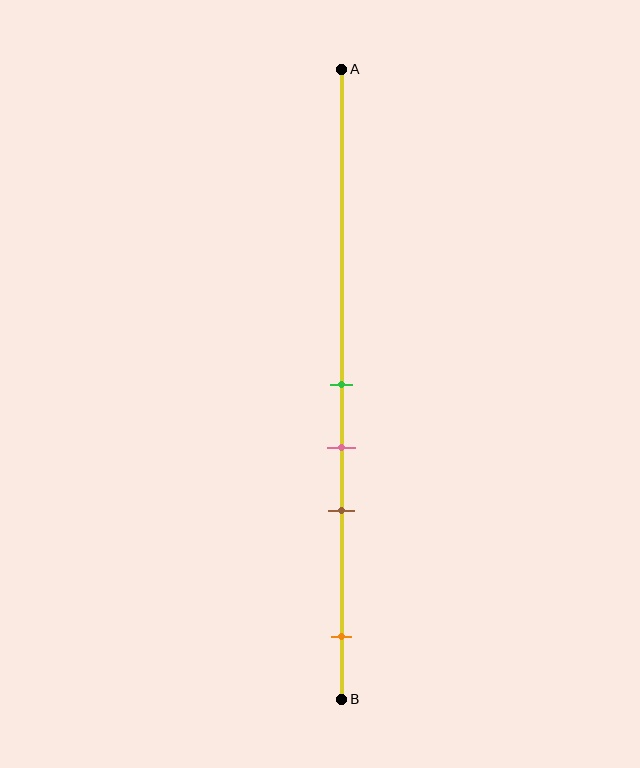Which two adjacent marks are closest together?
The green and pink marks are the closest adjacent pair.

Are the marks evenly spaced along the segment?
No, the marks are not evenly spaced.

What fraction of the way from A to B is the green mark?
The green mark is approximately 50% (0.5) of the way from A to B.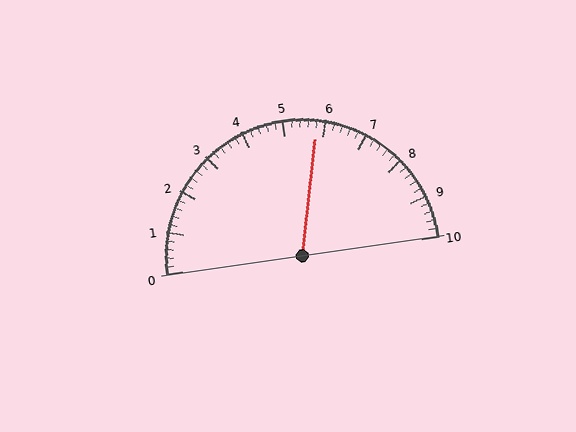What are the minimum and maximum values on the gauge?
The gauge ranges from 0 to 10.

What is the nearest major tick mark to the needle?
The nearest major tick mark is 6.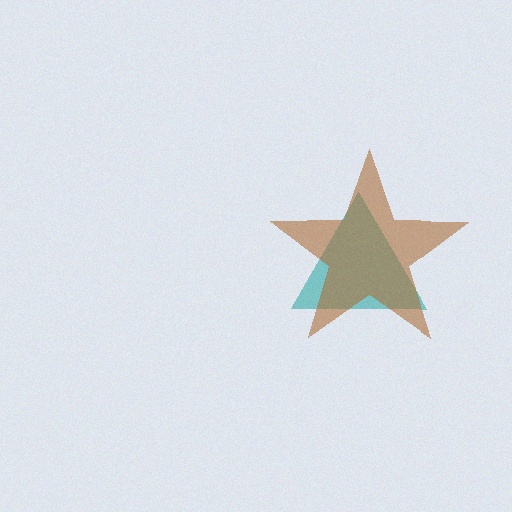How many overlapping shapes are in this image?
There are 2 overlapping shapes in the image.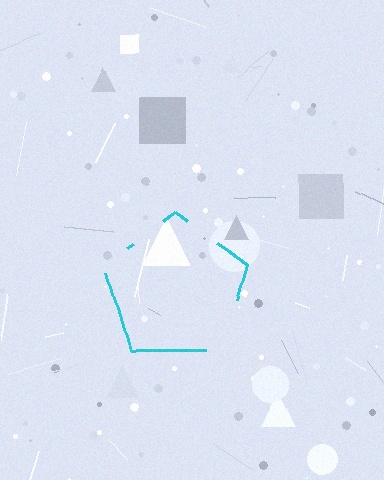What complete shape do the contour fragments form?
The contour fragments form a pentagon.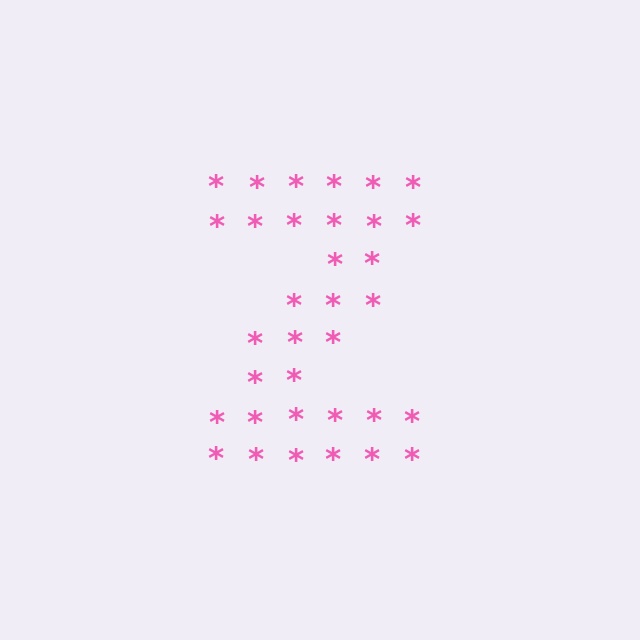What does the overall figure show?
The overall figure shows the letter Z.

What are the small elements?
The small elements are asterisks.